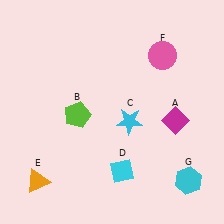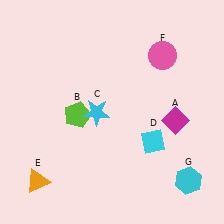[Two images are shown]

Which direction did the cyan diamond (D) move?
The cyan diamond (D) moved right.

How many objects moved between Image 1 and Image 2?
2 objects moved between the two images.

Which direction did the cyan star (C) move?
The cyan star (C) moved left.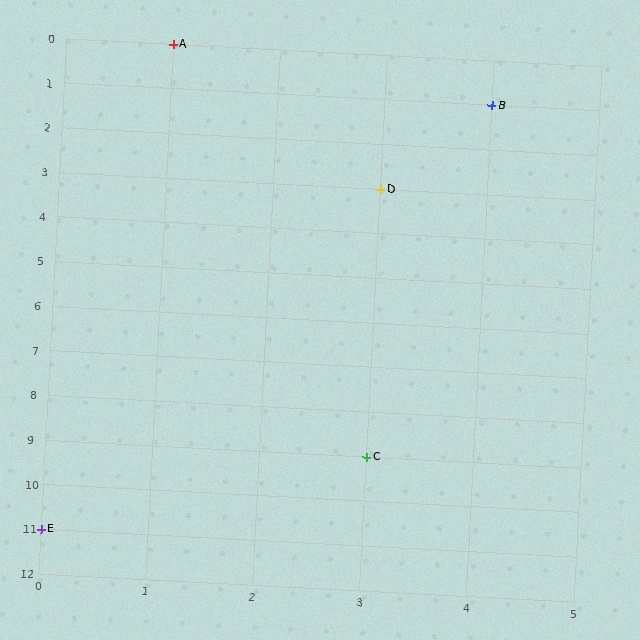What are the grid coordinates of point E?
Point E is at grid coordinates (0, 11).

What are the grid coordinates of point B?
Point B is at grid coordinates (4, 1).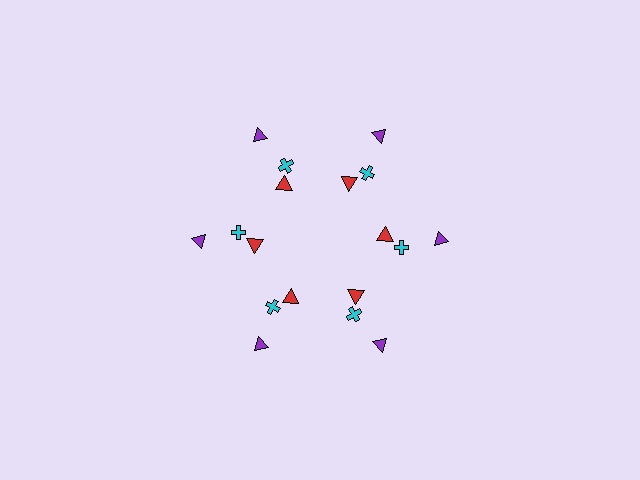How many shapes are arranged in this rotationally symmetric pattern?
There are 18 shapes, arranged in 6 groups of 3.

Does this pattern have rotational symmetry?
Yes, this pattern has 6-fold rotational symmetry. It looks the same after rotating 60 degrees around the center.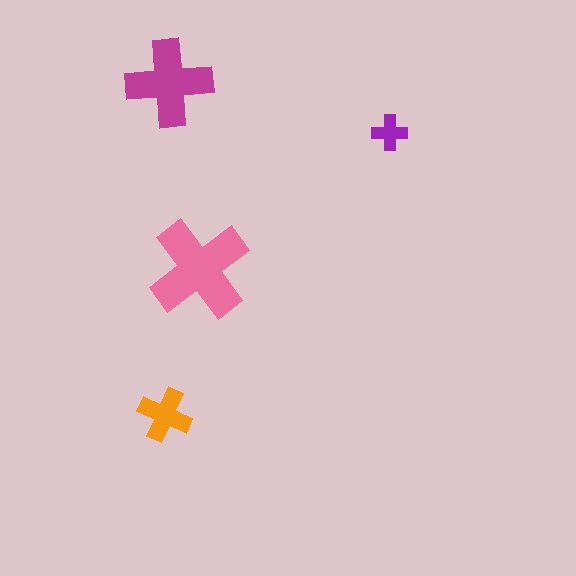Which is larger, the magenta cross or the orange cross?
The magenta one.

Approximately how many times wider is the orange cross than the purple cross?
About 1.5 times wider.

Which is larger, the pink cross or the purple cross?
The pink one.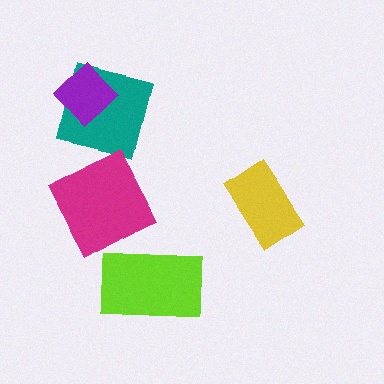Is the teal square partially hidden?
Yes, it is partially covered by another shape.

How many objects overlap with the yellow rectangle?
0 objects overlap with the yellow rectangle.